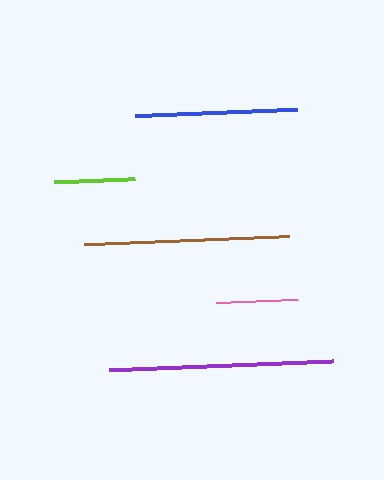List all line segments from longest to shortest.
From longest to shortest: purple, brown, blue, pink, lime.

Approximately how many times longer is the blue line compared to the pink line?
The blue line is approximately 2.0 times the length of the pink line.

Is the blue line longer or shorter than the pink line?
The blue line is longer than the pink line.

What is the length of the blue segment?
The blue segment is approximately 162 pixels long.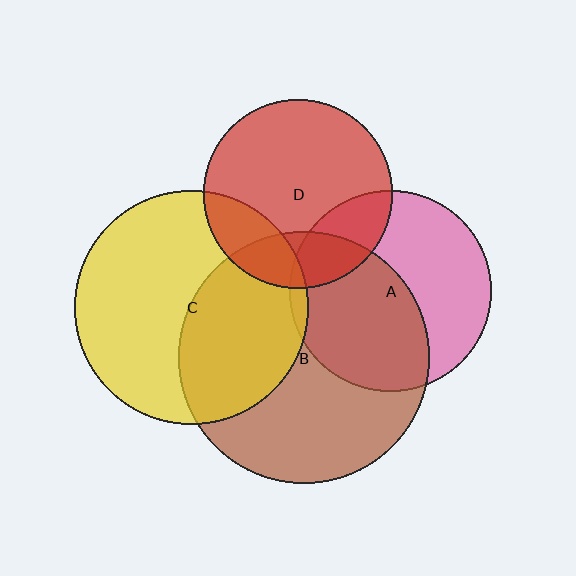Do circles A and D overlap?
Yes.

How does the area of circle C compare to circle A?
Approximately 1.3 times.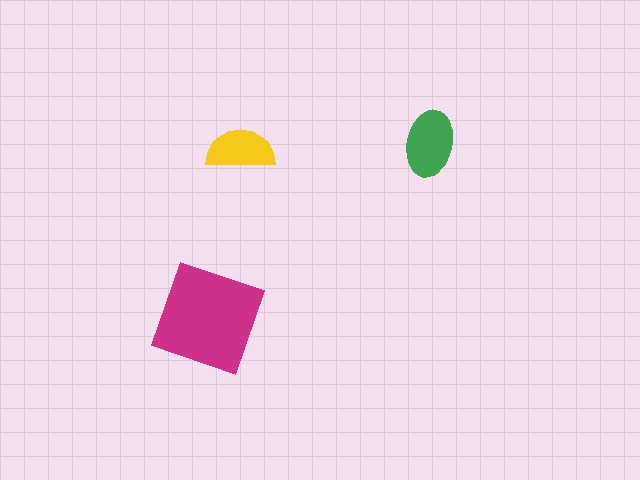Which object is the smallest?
The yellow semicircle.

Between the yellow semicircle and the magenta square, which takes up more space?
The magenta square.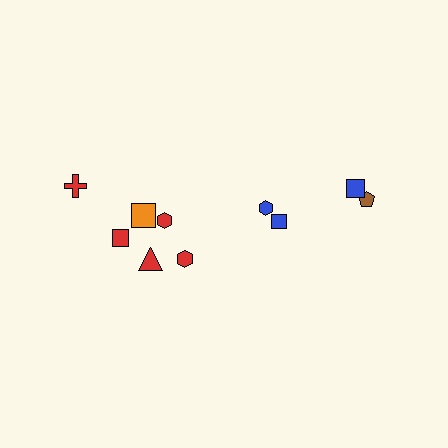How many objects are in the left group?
There are 6 objects.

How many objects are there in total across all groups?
There are 10 objects.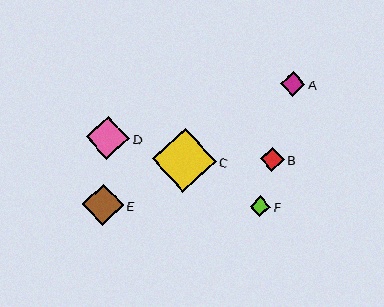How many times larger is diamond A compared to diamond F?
Diamond A is approximately 1.2 times the size of diamond F.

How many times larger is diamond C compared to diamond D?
Diamond C is approximately 1.5 times the size of diamond D.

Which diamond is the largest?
Diamond C is the largest with a size of approximately 64 pixels.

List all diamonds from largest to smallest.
From largest to smallest: C, D, E, A, B, F.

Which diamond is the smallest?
Diamond F is the smallest with a size of approximately 21 pixels.